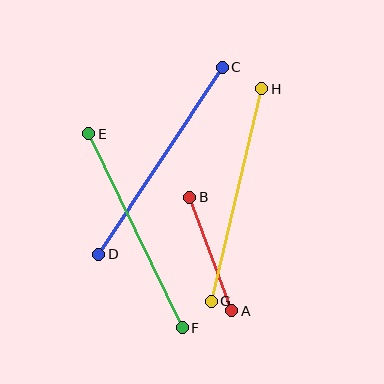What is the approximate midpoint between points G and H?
The midpoint is at approximately (237, 195) pixels.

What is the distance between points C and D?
The distance is approximately 224 pixels.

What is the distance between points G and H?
The distance is approximately 219 pixels.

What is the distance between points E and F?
The distance is approximately 215 pixels.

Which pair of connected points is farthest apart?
Points C and D are farthest apart.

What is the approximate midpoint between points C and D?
The midpoint is at approximately (160, 161) pixels.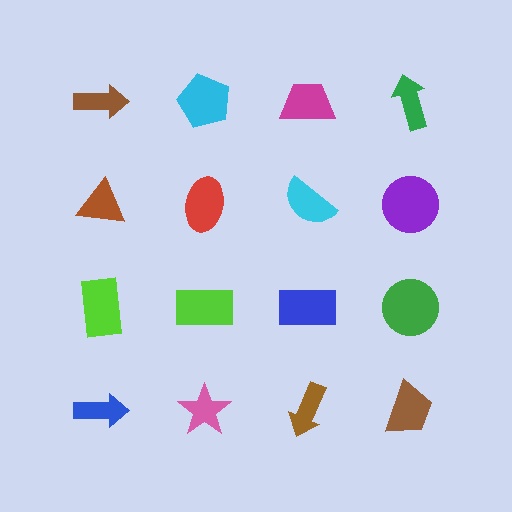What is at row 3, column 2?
A lime rectangle.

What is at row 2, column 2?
A red ellipse.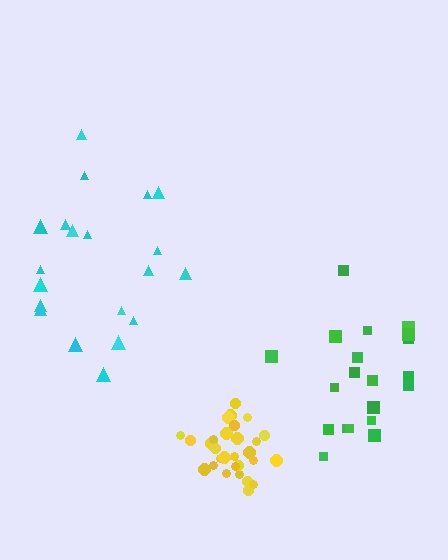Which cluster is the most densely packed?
Yellow.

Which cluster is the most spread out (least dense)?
Cyan.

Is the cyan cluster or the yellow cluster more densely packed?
Yellow.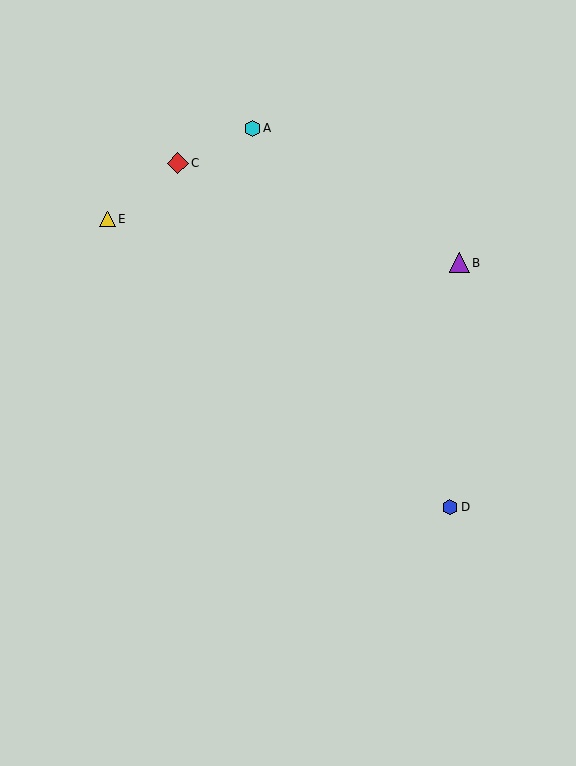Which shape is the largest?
The red diamond (labeled C) is the largest.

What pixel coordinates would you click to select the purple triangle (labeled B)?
Click at (459, 263) to select the purple triangle B.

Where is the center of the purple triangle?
The center of the purple triangle is at (459, 263).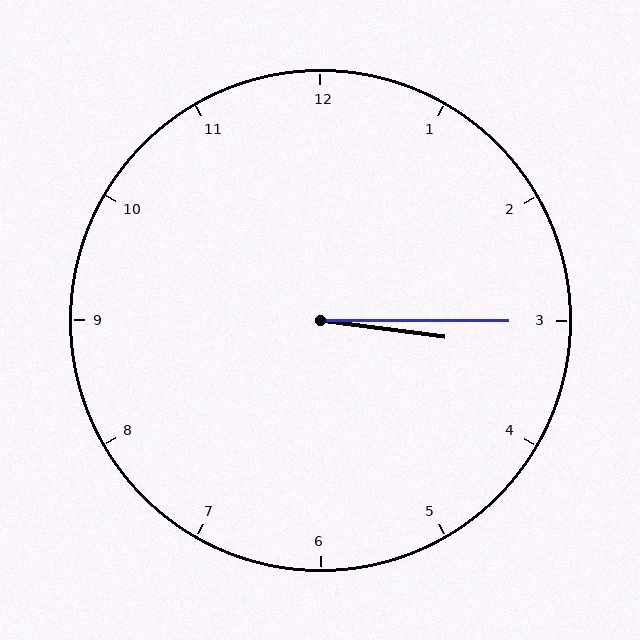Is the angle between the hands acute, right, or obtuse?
It is acute.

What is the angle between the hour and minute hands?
Approximately 8 degrees.